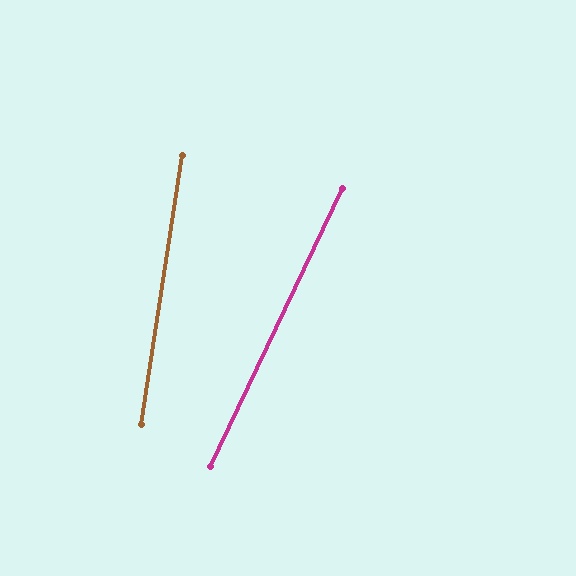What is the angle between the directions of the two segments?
Approximately 17 degrees.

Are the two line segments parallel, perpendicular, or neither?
Neither parallel nor perpendicular — they differ by about 17°.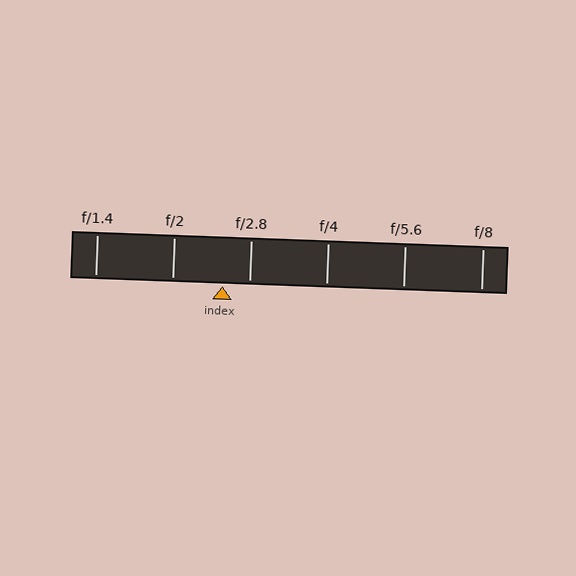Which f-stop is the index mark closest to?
The index mark is closest to f/2.8.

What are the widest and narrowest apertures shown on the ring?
The widest aperture shown is f/1.4 and the narrowest is f/8.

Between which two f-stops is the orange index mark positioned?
The index mark is between f/2 and f/2.8.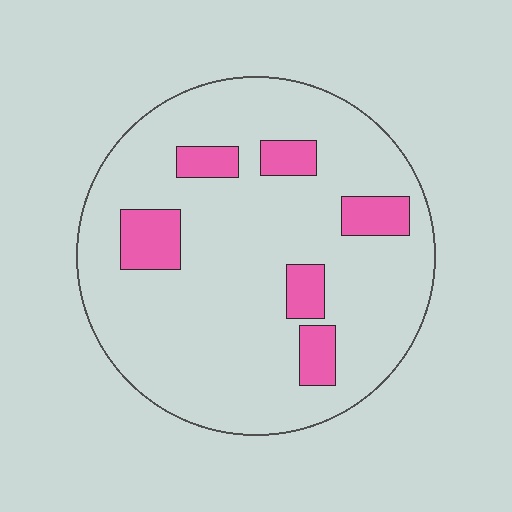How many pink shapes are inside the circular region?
6.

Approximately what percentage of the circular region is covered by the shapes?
Approximately 15%.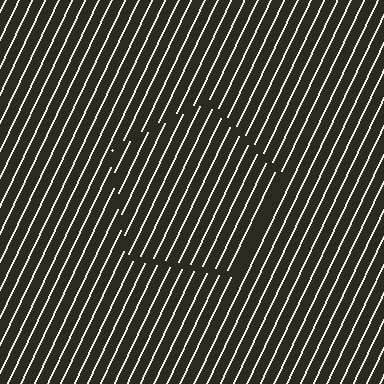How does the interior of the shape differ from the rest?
The interior of the shape contains the same grating, shifted by half a period — the contour is defined by the phase discontinuity where line-ends from the inner and outer gratings abut.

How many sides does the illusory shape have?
5 sides — the line-ends trace a pentagon.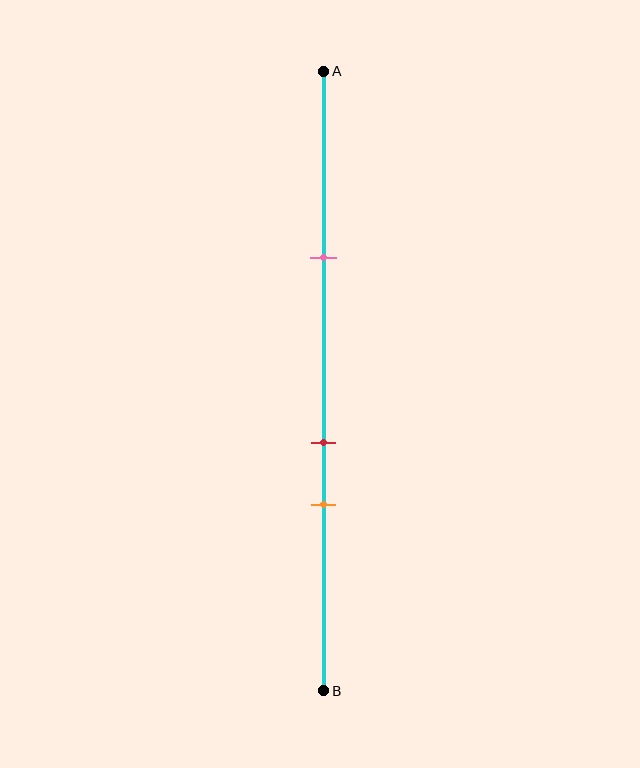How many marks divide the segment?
There are 3 marks dividing the segment.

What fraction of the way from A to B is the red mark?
The red mark is approximately 60% (0.6) of the way from A to B.